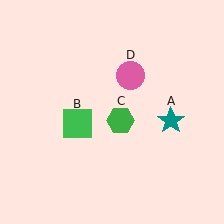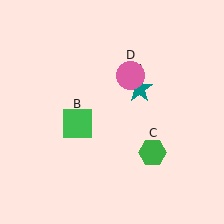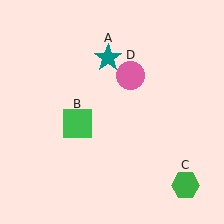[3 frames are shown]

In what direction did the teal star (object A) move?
The teal star (object A) moved up and to the left.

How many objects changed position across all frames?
2 objects changed position: teal star (object A), green hexagon (object C).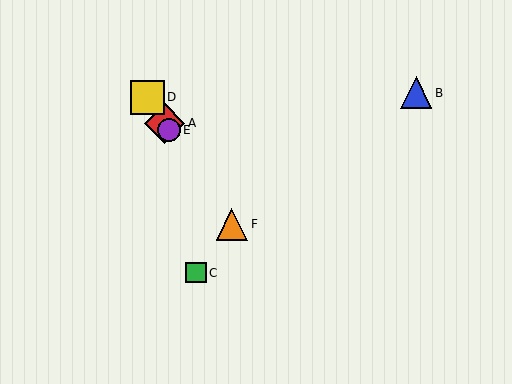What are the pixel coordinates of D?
Object D is at (147, 97).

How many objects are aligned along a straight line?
4 objects (A, D, E, F) are aligned along a straight line.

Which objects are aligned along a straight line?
Objects A, D, E, F are aligned along a straight line.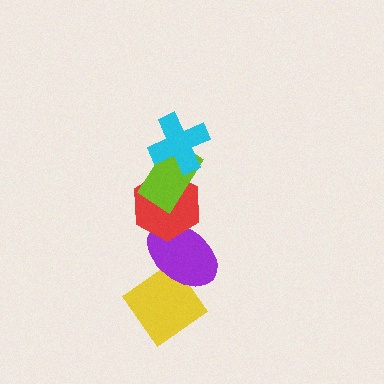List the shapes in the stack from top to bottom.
From top to bottom: the cyan cross, the lime rectangle, the red hexagon, the purple ellipse, the yellow diamond.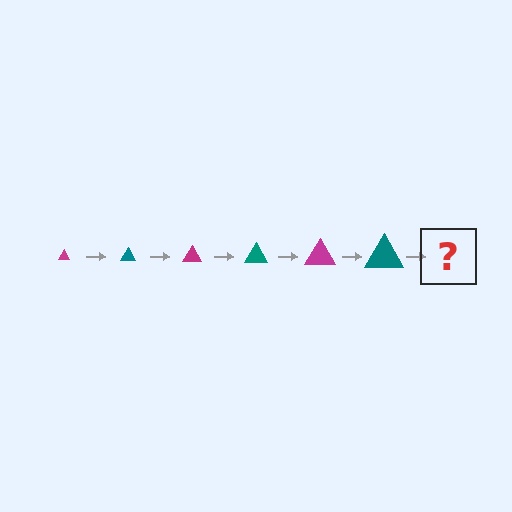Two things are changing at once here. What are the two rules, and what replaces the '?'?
The two rules are that the triangle grows larger each step and the color cycles through magenta and teal. The '?' should be a magenta triangle, larger than the previous one.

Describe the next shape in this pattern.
It should be a magenta triangle, larger than the previous one.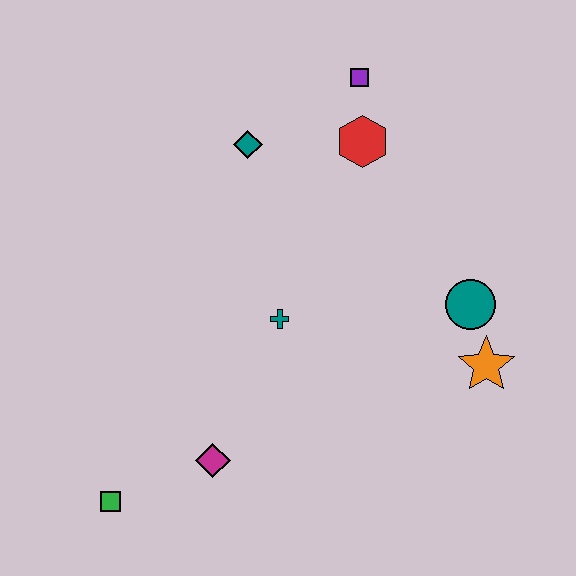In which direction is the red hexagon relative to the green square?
The red hexagon is above the green square.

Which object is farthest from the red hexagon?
The green square is farthest from the red hexagon.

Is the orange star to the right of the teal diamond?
Yes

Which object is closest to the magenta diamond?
The green square is closest to the magenta diamond.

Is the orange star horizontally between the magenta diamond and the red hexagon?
No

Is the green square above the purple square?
No